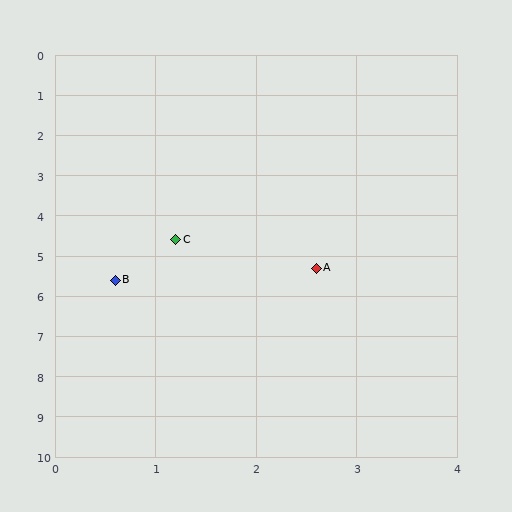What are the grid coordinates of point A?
Point A is at approximately (2.6, 5.3).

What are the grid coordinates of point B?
Point B is at approximately (0.6, 5.6).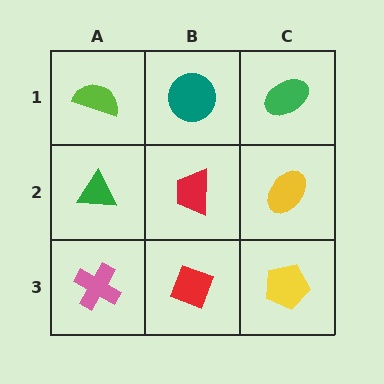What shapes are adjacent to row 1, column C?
A yellow ellipse (row 2, column C), a teal circle (row 1, column B).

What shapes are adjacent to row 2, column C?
A green ellipse (row 1, column C), a yellow pentagon (row 3, column C), a red trapezoid (row 2, column B).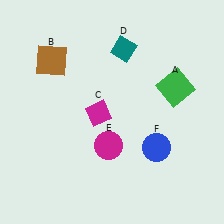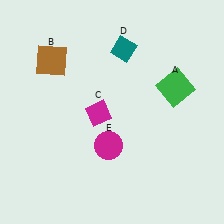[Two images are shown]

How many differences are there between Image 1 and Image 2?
There is 1 difference between the two images.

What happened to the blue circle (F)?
The blue circle (F) was removed in Image 2. It was in the bottom-right area of Image 1.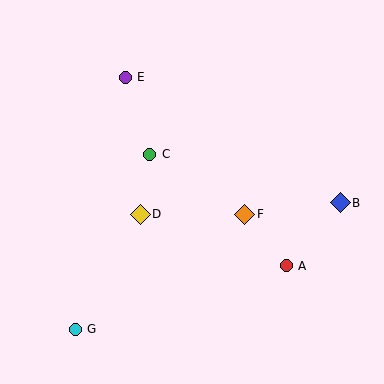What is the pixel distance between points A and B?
The distance between A and B is 83 pixels.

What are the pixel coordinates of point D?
Point D is at (140, 214).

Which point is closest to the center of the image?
Point D at (140, 214) is closest to the center.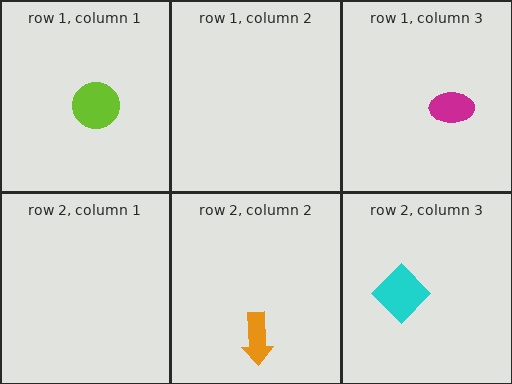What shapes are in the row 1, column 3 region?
The magenta ellipse.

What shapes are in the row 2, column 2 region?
The orange arrow.